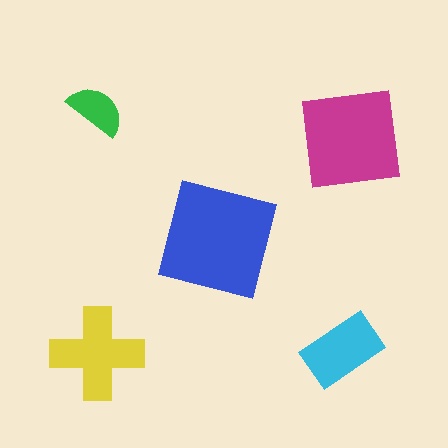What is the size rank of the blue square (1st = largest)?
1st.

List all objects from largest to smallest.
The blue square, the magenta square, the yellow cross, the cyan rectangle, the green semicircle.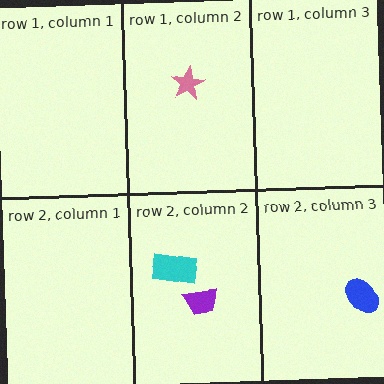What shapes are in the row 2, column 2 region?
The cyan rectangle, the purple trapezoid.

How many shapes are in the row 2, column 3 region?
1.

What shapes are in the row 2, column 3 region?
The blue ellipse.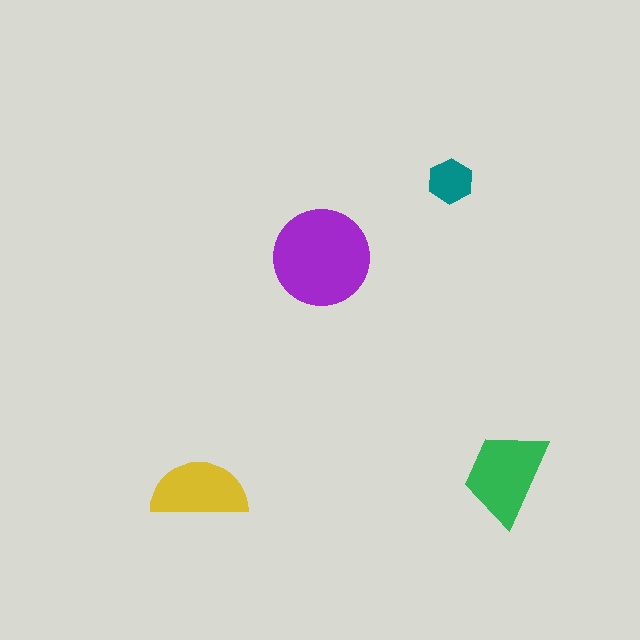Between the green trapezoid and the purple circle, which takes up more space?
The purple circle.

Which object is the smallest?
The teal hexagon.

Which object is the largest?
The purple circle.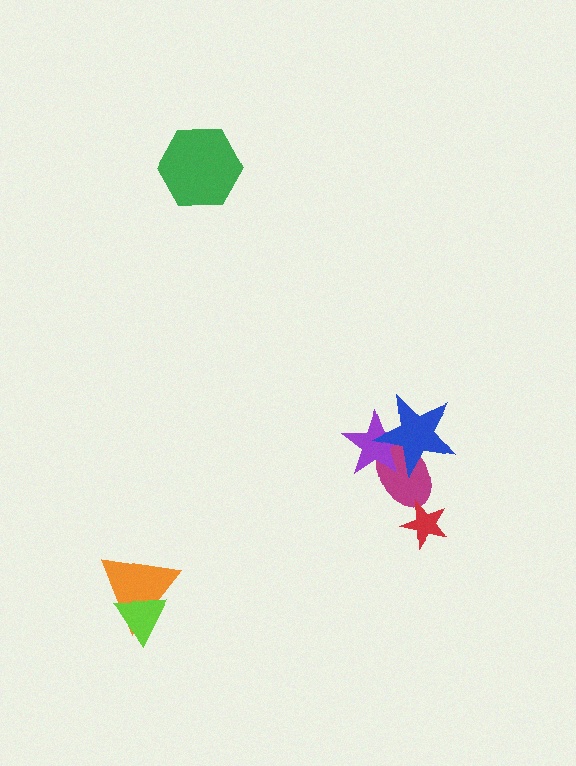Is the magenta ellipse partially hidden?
Yes, it is partially covered by another shape.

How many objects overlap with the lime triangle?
1 object overlaps with the lime triangle.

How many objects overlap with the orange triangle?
1 object overlaps with the orange triangle.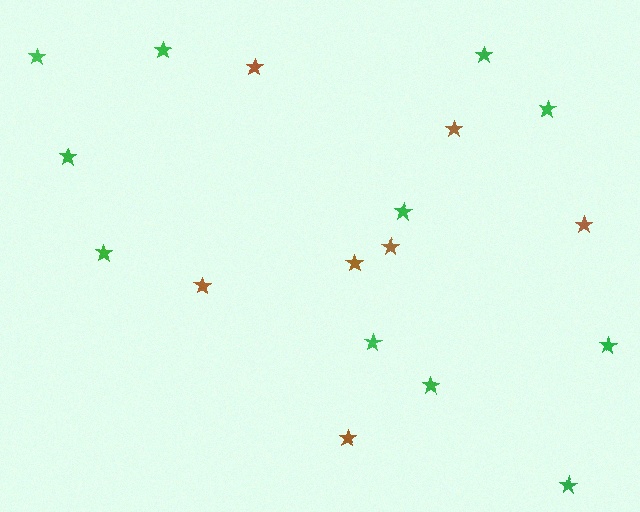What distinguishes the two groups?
There are 2 groups: one group of green stars (11) and one group of brown stars (7).